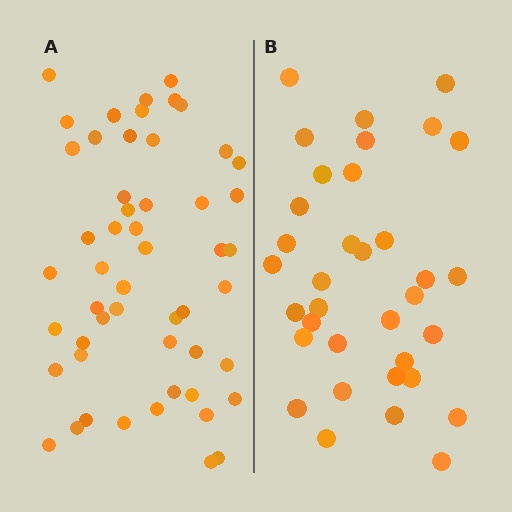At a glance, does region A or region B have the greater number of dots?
Region A (the left region) has more dots.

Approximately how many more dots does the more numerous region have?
Region A has approximately 15 more dots than region B.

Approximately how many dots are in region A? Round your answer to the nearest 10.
About 50 dots. (The exact count is 52, which rounds to 50.)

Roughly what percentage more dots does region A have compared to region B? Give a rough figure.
About 50% more.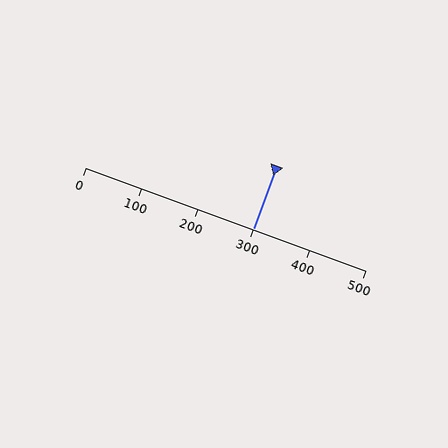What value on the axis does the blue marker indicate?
The marker indicates approximately 300.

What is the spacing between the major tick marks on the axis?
The major ticks are spaced 100 apart.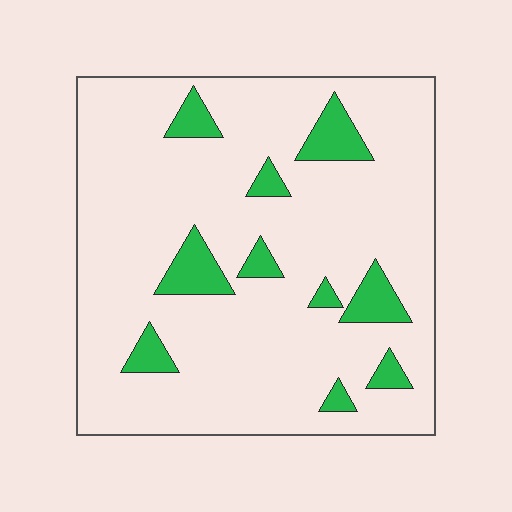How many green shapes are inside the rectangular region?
10.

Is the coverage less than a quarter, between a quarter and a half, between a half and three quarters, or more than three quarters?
Less than a quarter.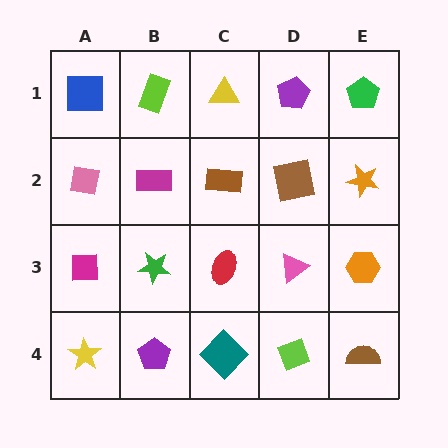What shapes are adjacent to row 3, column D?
A brown square (row 2, column D), a lime diamond (row 4, column D), a red ellipse (row 3, column C), an orange hexagon (row 3, column E).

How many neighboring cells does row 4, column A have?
2.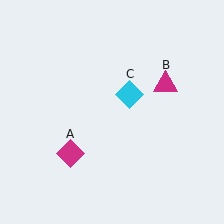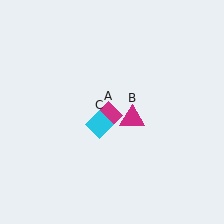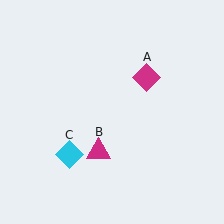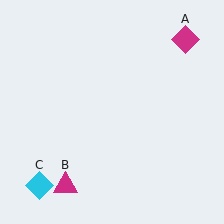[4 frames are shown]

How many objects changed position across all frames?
3 objects changed position: magenta diamond (object A), magenta triangle (object B), cyan diamond (object C).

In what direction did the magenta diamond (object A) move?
The magenta diamond (object A) moved up and to the right.